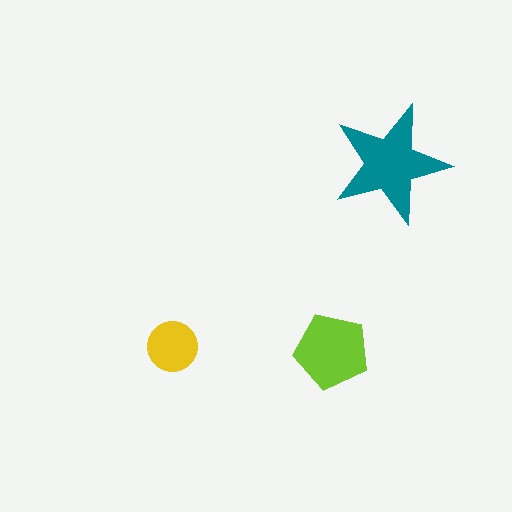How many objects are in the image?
There are 3 objects in the image.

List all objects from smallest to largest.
The yellow circle, the lime pentagon, the teal star.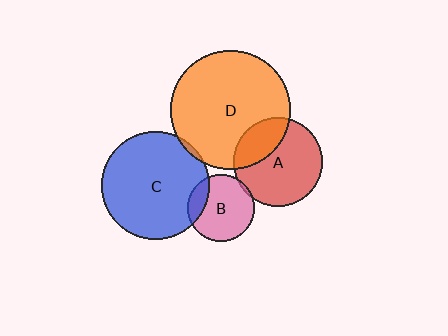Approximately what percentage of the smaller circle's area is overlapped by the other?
Approximately 20%.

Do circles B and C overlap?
Yes.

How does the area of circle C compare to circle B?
Approximately 2.6 times.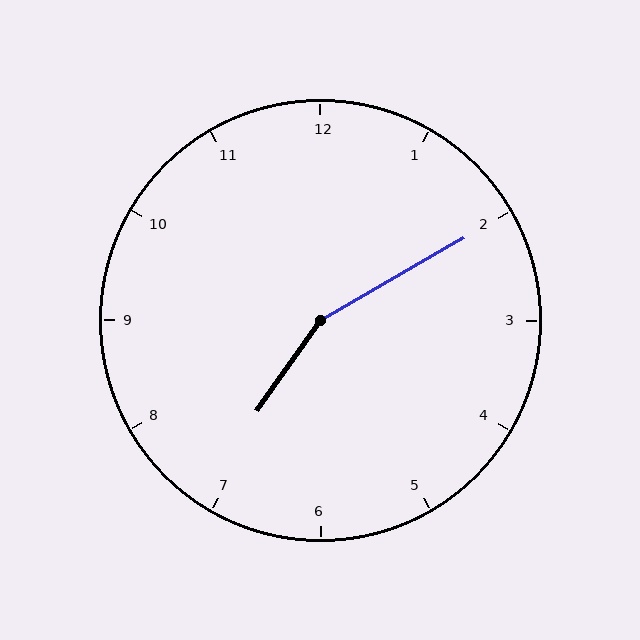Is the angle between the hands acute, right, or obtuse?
It is obtuse.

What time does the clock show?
7:10.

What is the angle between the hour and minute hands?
Approximately 155 degrees.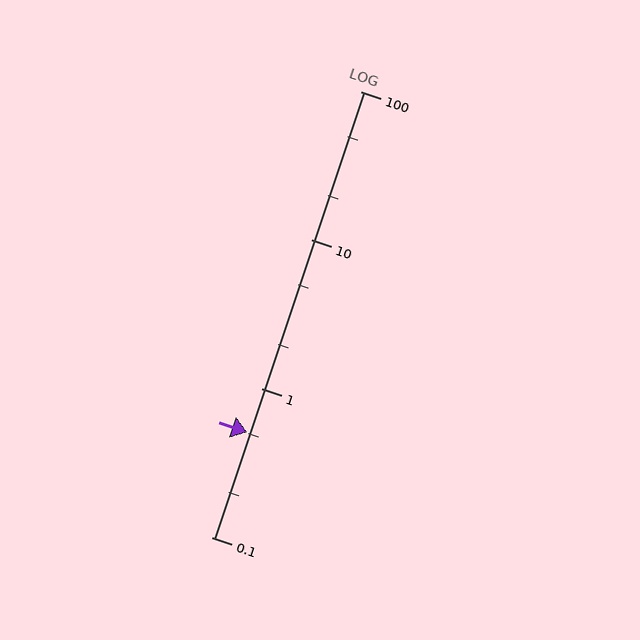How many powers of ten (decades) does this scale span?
The scale spans 3 decades, from 0.1 to 100.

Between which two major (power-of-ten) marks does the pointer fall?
The pointer is between 0.1 and 1.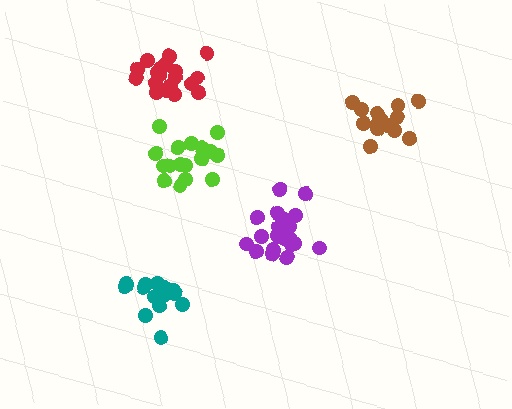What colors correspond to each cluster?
The clusters are colored: purple, teal, brown, red, lime.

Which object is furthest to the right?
The brown cluster is rightmost.